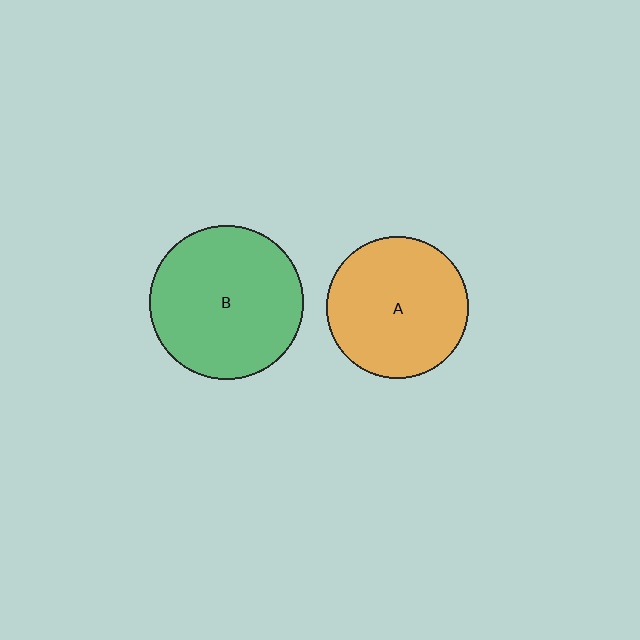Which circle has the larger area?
Circle B (green).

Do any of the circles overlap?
No, none of the circles overlap.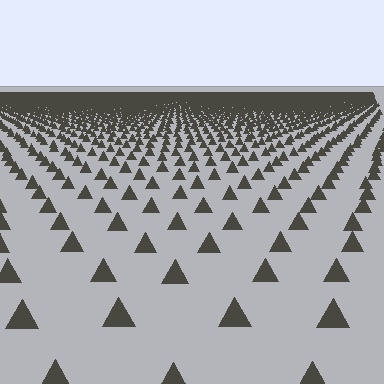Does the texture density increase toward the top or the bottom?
Density increases toward the top.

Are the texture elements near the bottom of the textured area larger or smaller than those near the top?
Larger. Near the bottom, elements are closer to the viewer and appear at a bigger on-screen size.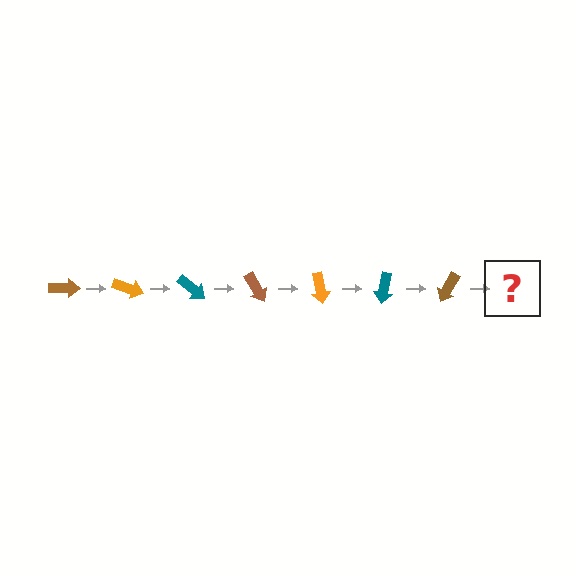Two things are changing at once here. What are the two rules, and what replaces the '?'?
The two rules are that it rotates 20 degrees each step and the color cycles through brown, orange, and teal. The '?' should be an orange arrow, rotated 140 degrees from the start.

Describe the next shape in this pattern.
It should be an orange arrow, rotated 140 degrees from the start.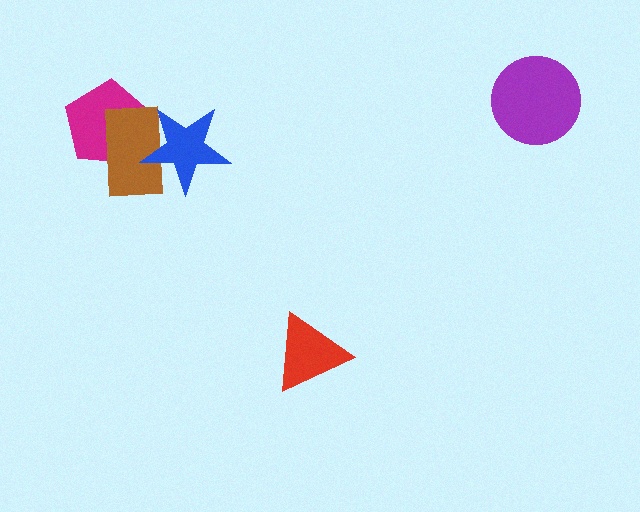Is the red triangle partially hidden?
No, no other shape covers it.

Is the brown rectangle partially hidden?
Yes, it is partially covered by another shape.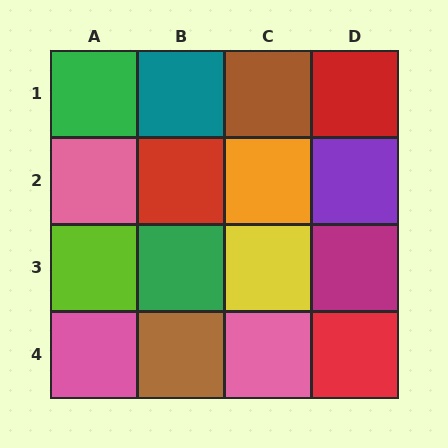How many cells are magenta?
1 cell is magenta.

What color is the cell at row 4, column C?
Pink.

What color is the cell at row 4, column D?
Red.